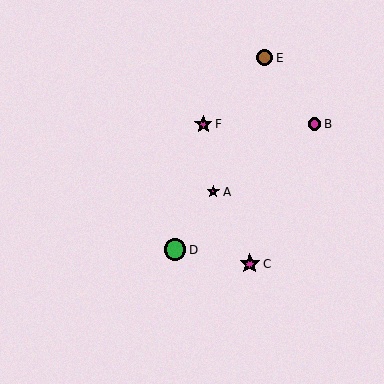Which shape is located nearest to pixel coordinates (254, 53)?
The brown circle (labeled E) at (265, 58) is nearest to that location.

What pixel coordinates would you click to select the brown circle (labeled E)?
Click at (265, 58) to select the brown circle E.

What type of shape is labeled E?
Shape E is a brown circle.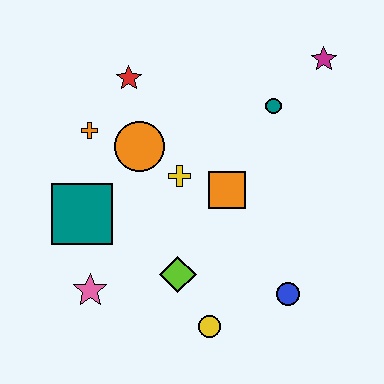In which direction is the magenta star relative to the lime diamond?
The magenta star is above the lime diamond.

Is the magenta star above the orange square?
Yes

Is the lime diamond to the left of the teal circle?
Yes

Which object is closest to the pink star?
The teal square is closest to the pink star.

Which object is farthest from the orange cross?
The blue circle is farthest from the orange cross.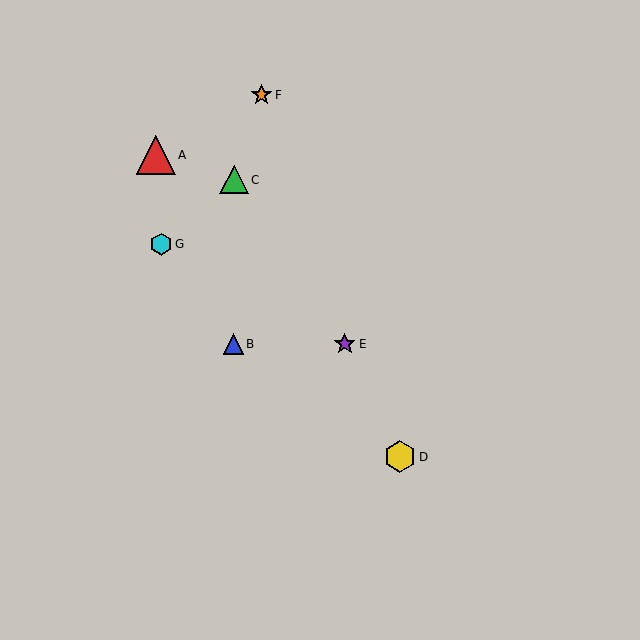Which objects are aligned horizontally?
Objects B, E are aligned horizontally.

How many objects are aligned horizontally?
2 objects (B, E) are aligned horizontally.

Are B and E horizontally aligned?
Yes, both are at y≈344.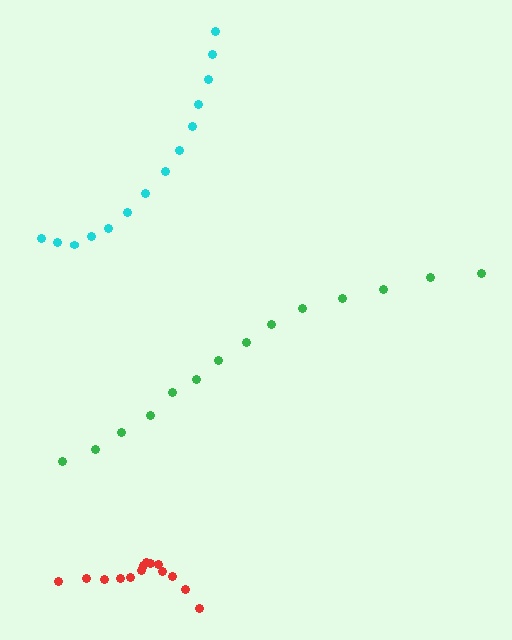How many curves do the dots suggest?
There are 3 distinct paths.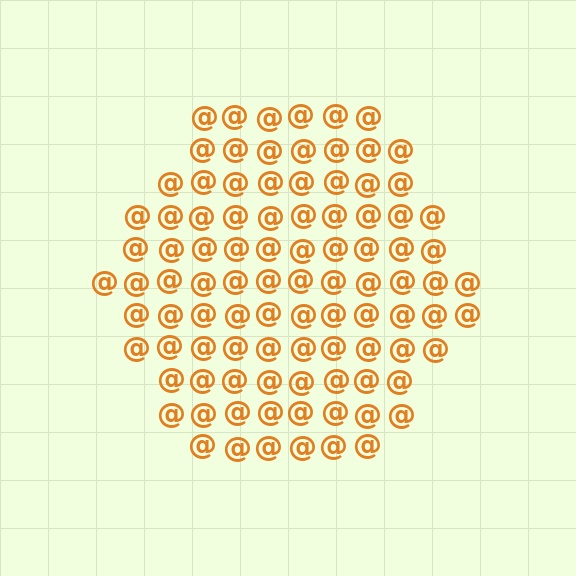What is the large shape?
The large shape is a hexagon.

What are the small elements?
The small elements are at signs.